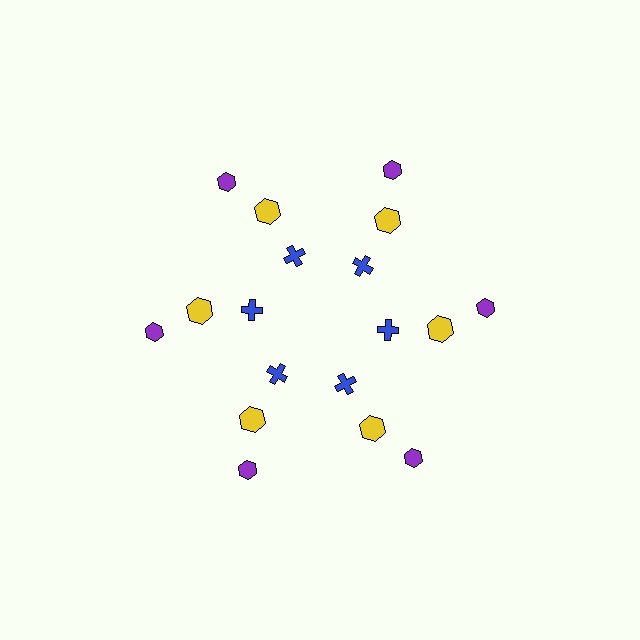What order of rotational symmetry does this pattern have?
This pattern has 6-fold rotational symmetry.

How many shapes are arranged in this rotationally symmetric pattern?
There are 18 shapes, arranged in 6 groups of 3.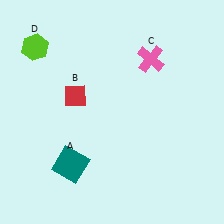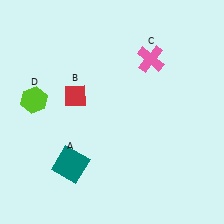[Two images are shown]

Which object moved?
The lime hexagon (D) moved down.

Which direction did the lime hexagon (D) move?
The lime hexagon (D) moved down.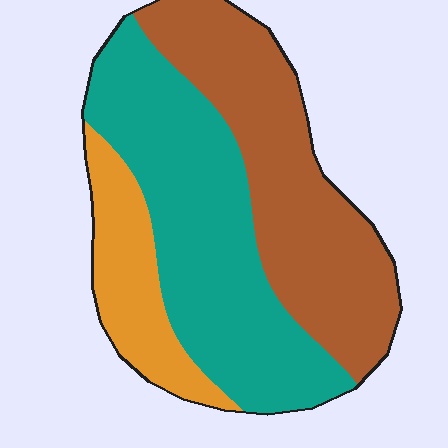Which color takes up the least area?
Orange, at roughly 15%.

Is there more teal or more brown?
Teal.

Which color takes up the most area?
Teal, at roughly 45%.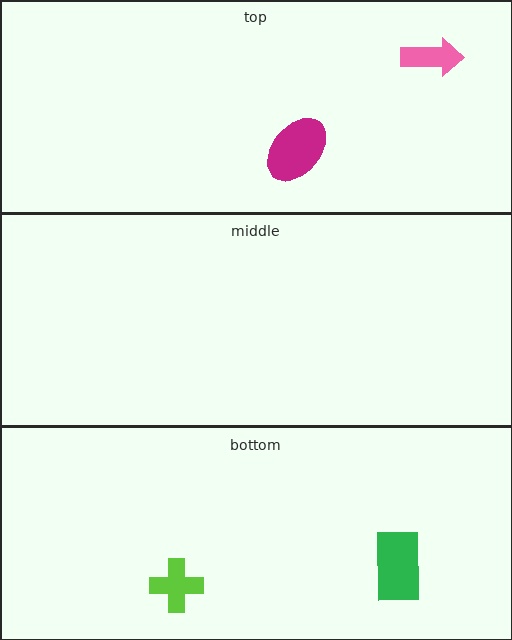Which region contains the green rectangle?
The bottom region.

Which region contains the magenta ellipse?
The top region.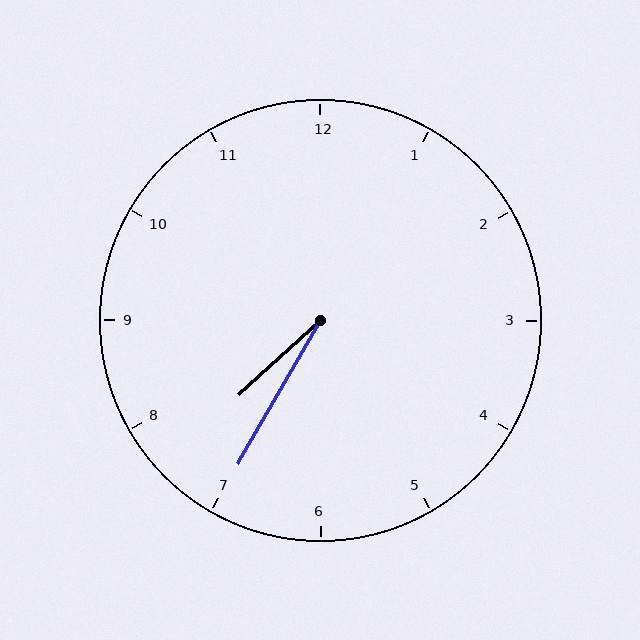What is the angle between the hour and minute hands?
Approximately 18 degrees.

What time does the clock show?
7:35.